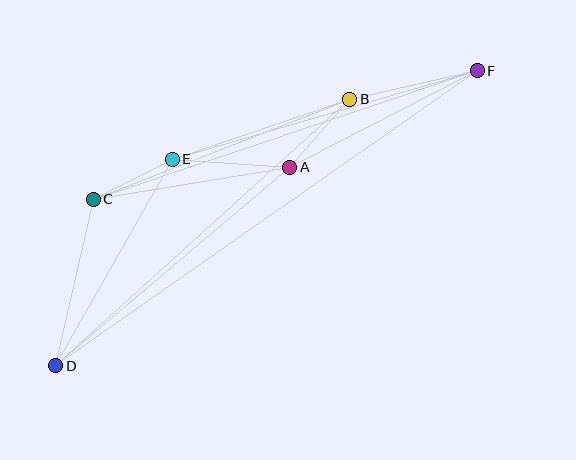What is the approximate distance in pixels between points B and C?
The distance between B and C is approximately 275 pixels.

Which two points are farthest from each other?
Points D and F are farthest from each other.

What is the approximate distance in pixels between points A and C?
The distance between A and C is approximately 199 pixels.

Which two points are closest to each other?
Points C and E are closest to each other.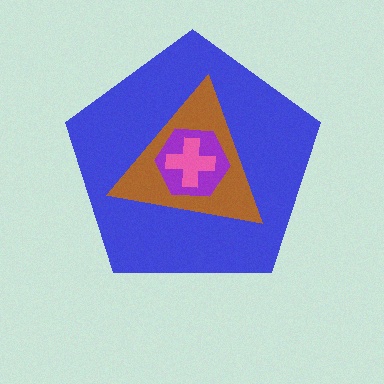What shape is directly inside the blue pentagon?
The brown triangle.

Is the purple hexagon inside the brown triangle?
Yes.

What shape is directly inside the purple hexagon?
The pink cross.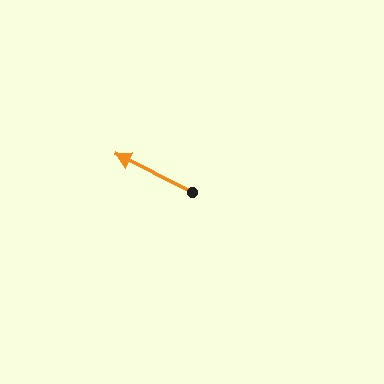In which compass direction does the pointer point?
Northwest.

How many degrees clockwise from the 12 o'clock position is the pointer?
Approximately 296 degrees.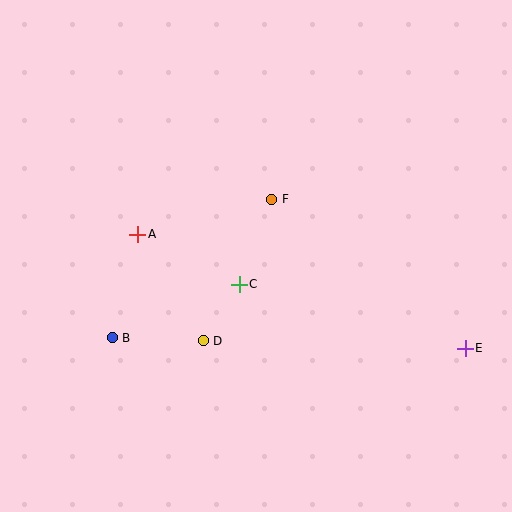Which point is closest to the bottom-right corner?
Point E is closest to the bottom-right corner.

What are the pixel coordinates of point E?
Point E is at (465, 348).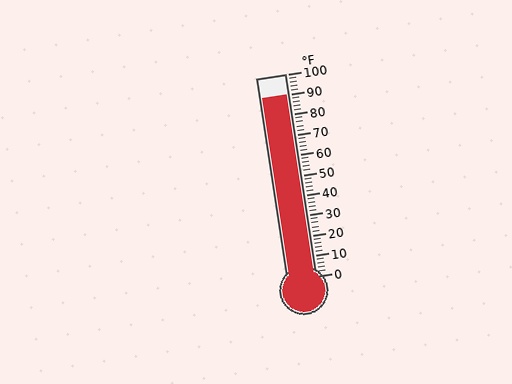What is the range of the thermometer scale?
The thermometer scale ranges from 0°F to 100°F.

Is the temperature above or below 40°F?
The temperature is above 40°F.